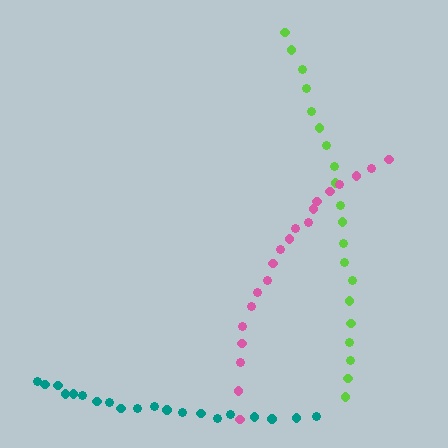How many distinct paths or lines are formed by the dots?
There are 3 distinct paths.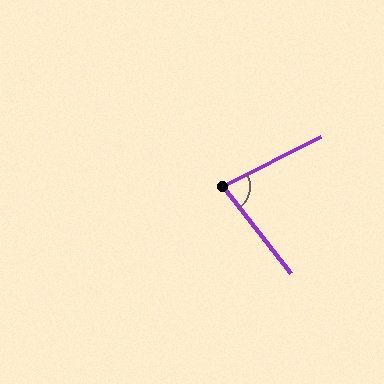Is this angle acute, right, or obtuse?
It is acute.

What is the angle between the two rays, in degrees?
Approximately 79 degrees.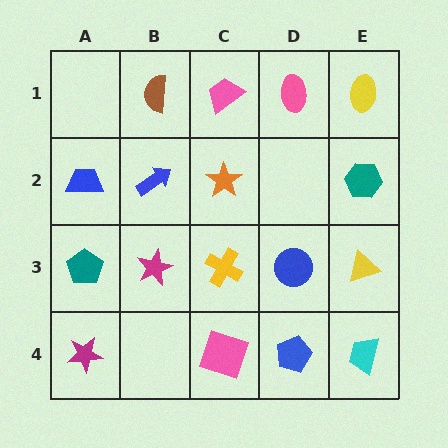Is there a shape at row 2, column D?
No, that cell is empty.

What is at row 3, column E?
A yellow triangle.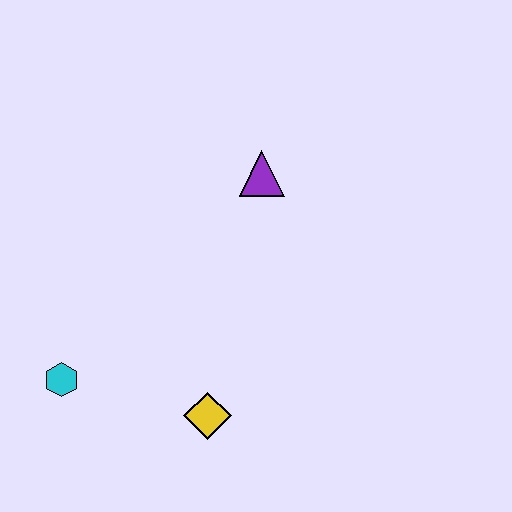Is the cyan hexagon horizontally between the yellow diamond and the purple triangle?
No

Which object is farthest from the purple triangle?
The cyan hexagon is farthest from the purple triangle.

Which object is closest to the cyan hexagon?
The yellow diamond is closest to the cyan hexagon.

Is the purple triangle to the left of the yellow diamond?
No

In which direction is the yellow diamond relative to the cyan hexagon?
The yellow diamond is to the right of the cyan hexagon.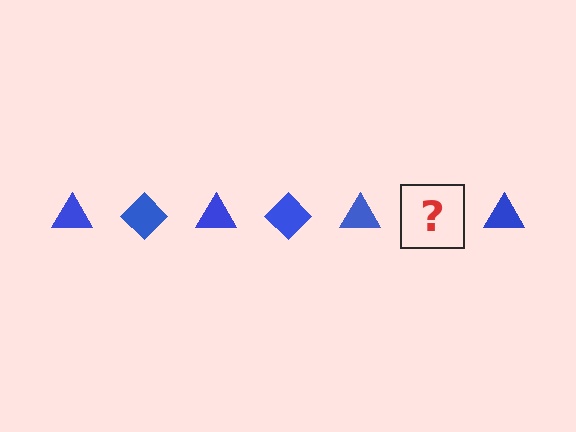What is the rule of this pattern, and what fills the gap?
The rule is that the pattern cycles through triangle, diamond shapes in blue. The gap should be filled with a blue diamond.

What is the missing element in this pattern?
The missing element is a blue diamond.